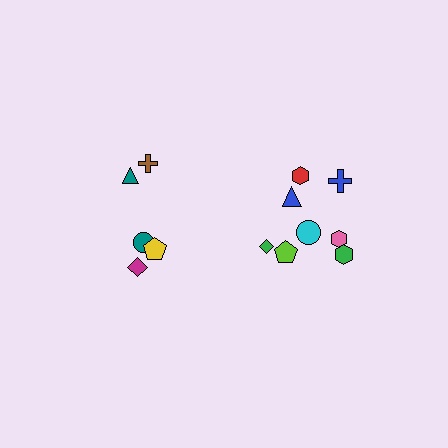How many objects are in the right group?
There are 8 objects.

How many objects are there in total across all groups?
There are 13 objects.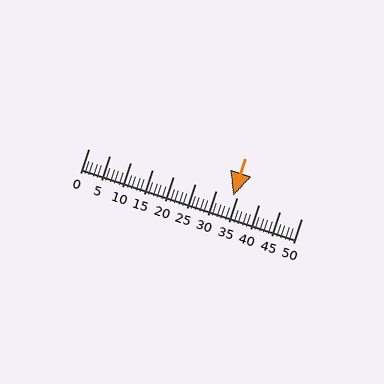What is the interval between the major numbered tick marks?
The major tick marks are spaced 5 units apart.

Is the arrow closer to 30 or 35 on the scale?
The arrow is closer to 35.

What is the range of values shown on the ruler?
The ruler shows values from 0 to 50.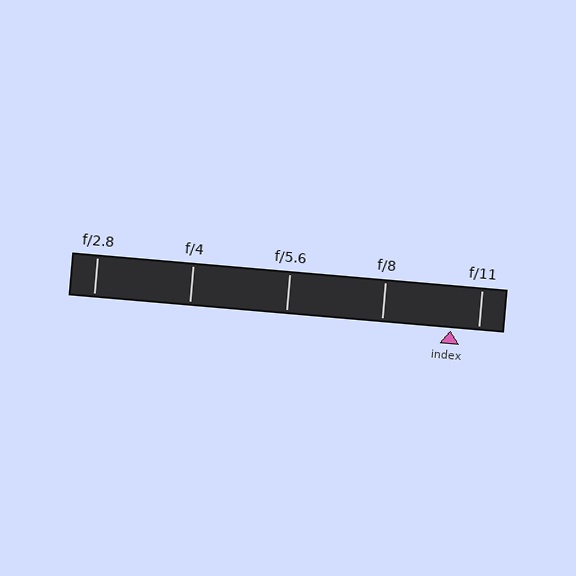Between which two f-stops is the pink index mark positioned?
The index mark is between f/8 and f/11.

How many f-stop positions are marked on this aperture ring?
There are 5 f-stop positions marked.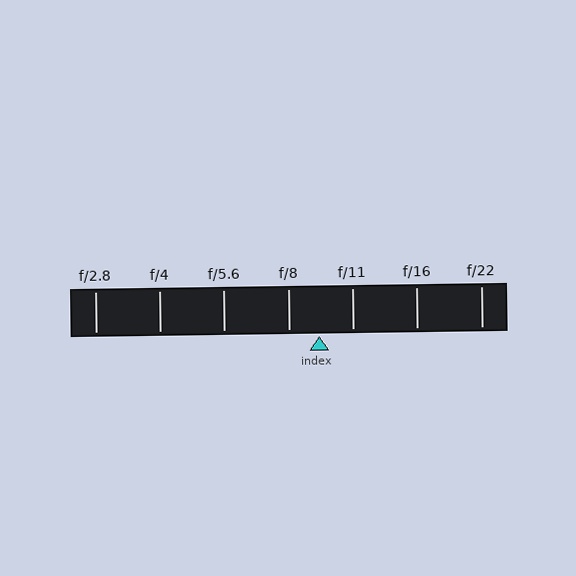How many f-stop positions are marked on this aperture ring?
There are 7 f-stop positions marked.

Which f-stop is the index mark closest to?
The index mark is closest to f/8.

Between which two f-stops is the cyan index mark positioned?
The index mark is between f/8 and f/11.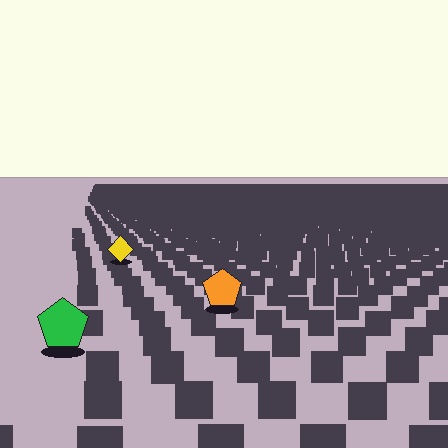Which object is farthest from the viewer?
The yellow diamond is farthest from the viewer. It appears smaller and the ground texture around it is denser.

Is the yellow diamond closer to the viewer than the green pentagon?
No. The green pentagon is closer — you can tell from the texture gradient: the ground texture is coarser near it.